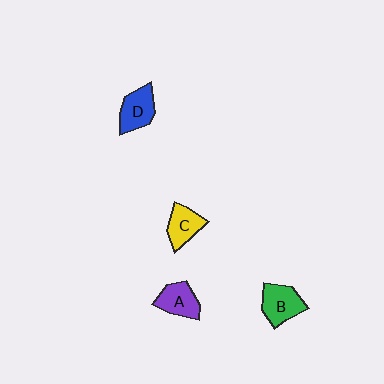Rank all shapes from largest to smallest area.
From largest to smallest: B (green), D (blue), A (purple), C (yellow).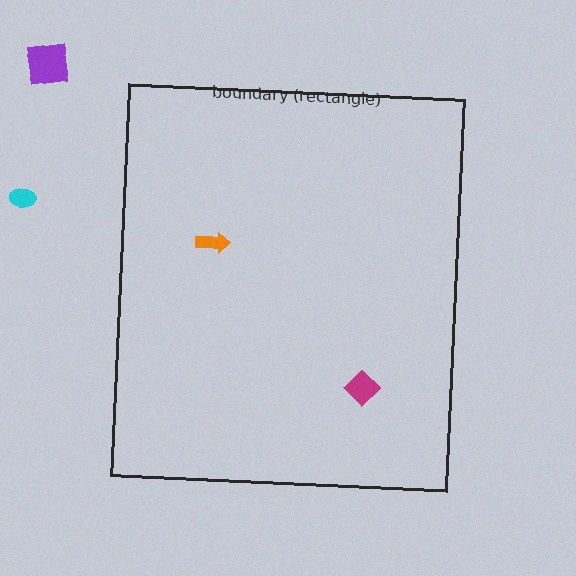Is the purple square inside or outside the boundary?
Outside.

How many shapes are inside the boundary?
2 inside, 2 outside.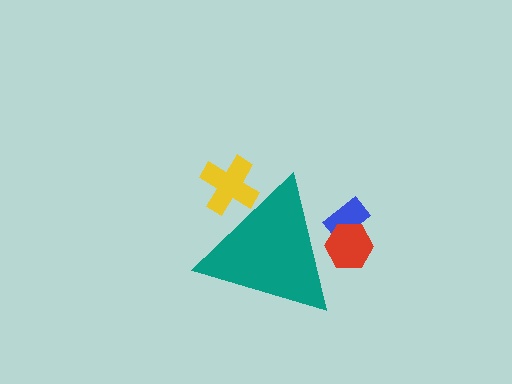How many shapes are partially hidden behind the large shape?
3 shapes are partially hidden.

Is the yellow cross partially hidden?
Yes, the yellow cross is partially hidden behind the teal triangle.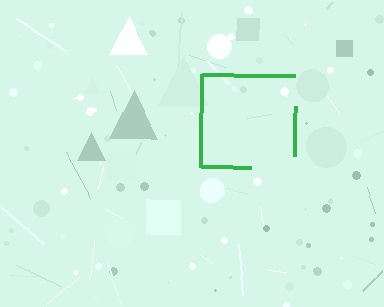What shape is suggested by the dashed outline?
The dashed outline suggests a square.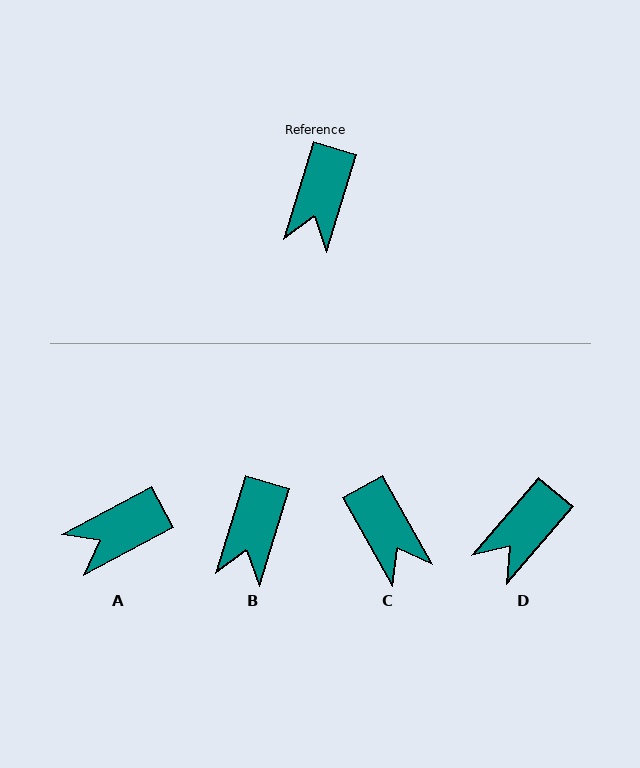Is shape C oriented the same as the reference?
No, it is off by about 46 degrees.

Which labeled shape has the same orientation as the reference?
B.